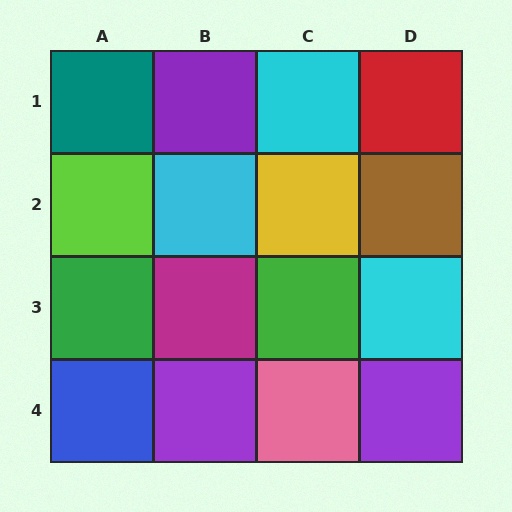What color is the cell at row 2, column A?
Lime.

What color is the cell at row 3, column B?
Magenta.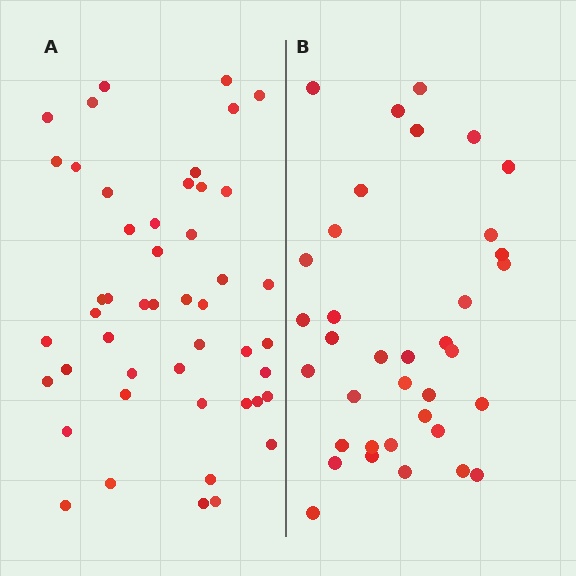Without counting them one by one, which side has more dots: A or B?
Region A (the left region) has more dots.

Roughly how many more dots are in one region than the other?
Region A has roughly 12 or so more dots than region B.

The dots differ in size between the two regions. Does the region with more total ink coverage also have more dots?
No. Region B has more total ink coverage because its dots are larger, but region A actually contains more individual dots. Total area can be misleading — the number of items is what matters here.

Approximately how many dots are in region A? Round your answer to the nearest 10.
About 50 dots. (The exact count is 48, which rounds to 50.)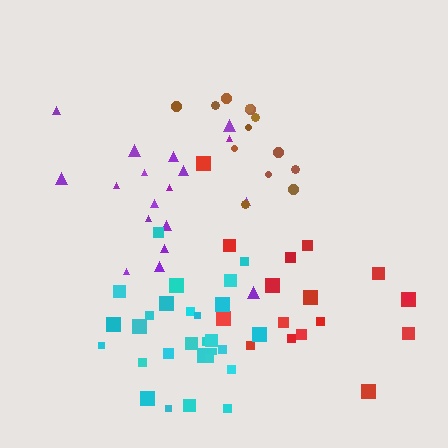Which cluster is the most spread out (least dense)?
Red.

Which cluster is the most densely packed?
Cyan.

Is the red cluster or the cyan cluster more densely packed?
Cyan.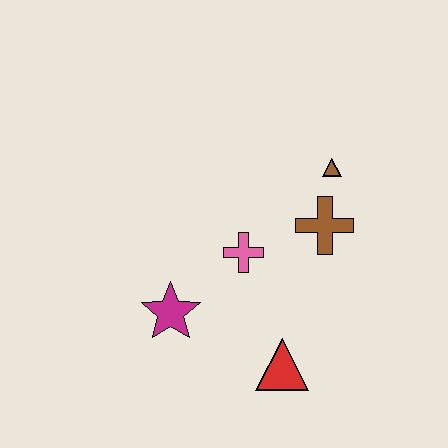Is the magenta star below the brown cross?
Yes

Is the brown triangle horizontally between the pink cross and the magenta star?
No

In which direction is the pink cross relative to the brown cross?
The pink cross is to the left of the brown cross.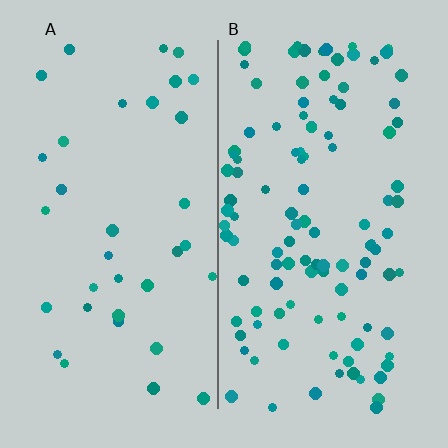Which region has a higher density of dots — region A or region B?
B (the right).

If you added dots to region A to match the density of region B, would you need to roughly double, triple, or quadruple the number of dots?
Approximately triple.